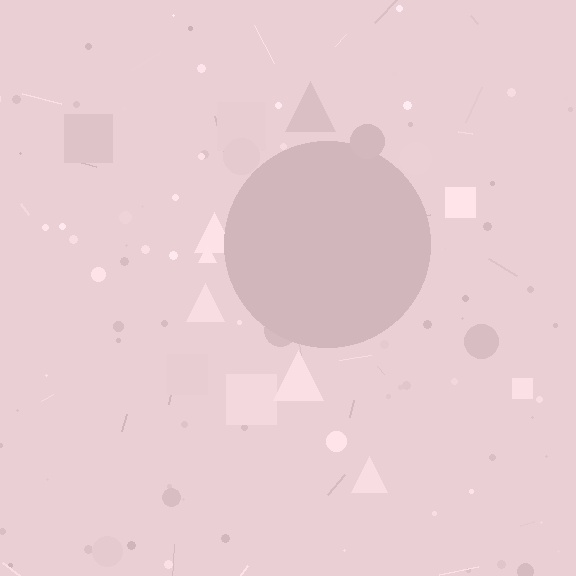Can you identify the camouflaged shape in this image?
The camouflaged shape is a circle.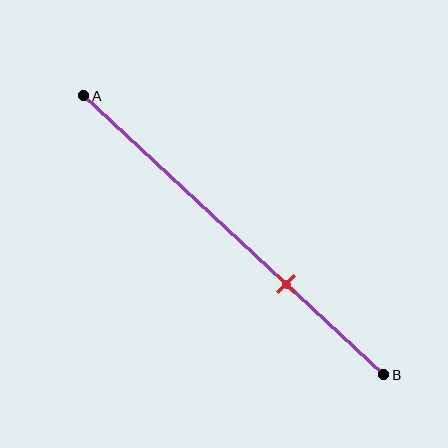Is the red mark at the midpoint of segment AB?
No, the mark is at about 70% from A, not at the 50% midpoint.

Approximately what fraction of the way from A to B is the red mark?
The red mark is approximately 70% of the way from A to B.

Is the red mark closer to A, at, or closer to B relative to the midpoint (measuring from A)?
The red mark is closer to point B than the midpoint of segment AB.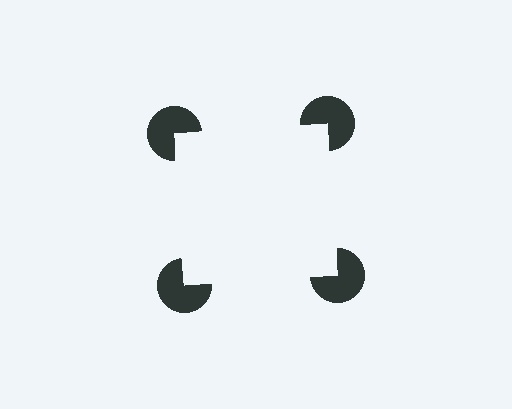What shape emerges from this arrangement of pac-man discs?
An illusory square — its edges are inferred from the aligned wedge cuts in the pac-man discs, not physically drawn.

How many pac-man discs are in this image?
There are 4 — one at each vertex of the illusory square.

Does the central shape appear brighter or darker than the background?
It typically appears slightly brighter than the background, even though no actual brightness change is drawn.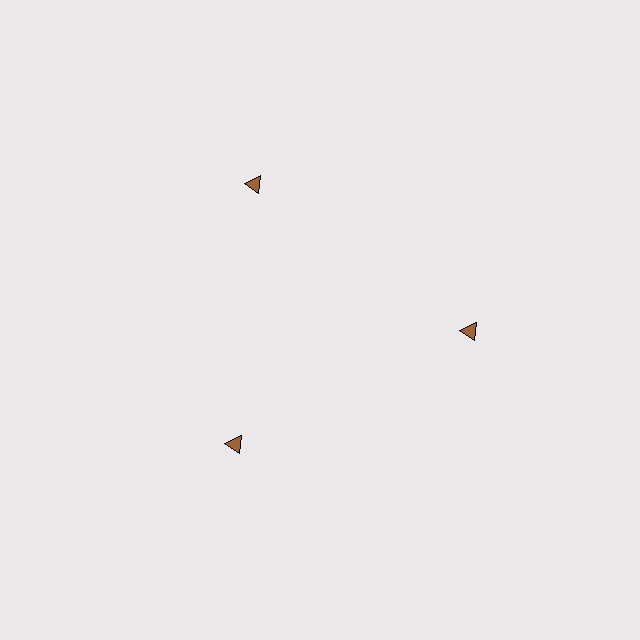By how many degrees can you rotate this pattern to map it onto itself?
The pattern maps onto itself every 120 degrees of rotation.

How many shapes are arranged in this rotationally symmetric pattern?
There are 3 shapes, arranged in 3 groups of 1.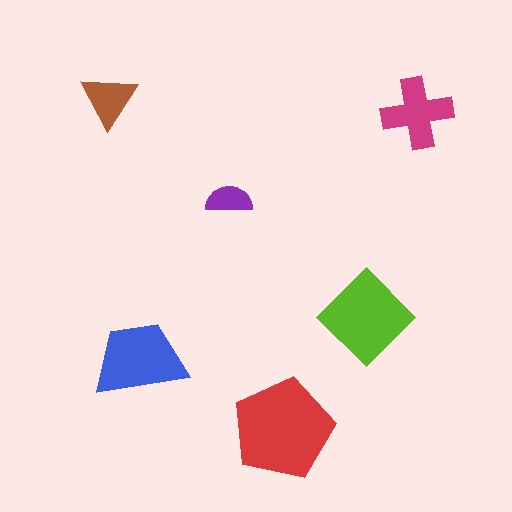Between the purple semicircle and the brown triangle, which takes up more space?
The brown triangle.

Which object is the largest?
The red pentagon.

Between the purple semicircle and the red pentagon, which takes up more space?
The red pentagon.